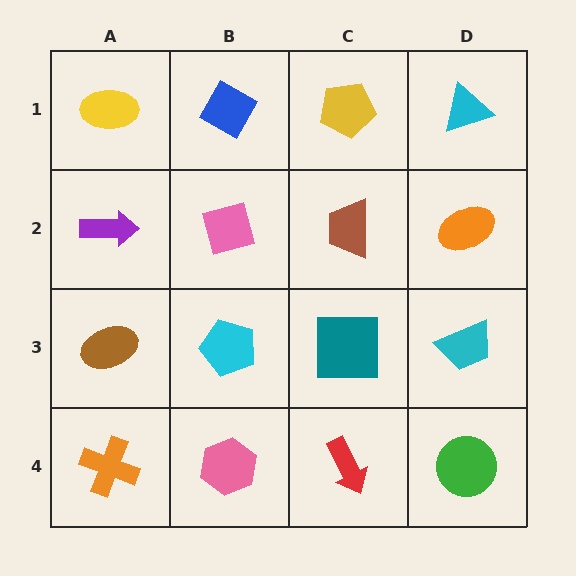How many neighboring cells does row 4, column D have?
2.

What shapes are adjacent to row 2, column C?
A yellow pentagon (row 1, column C), a teal square (row 3, column C), a pink diamond (row 2, column B), an orange ellipse (row 2, column D).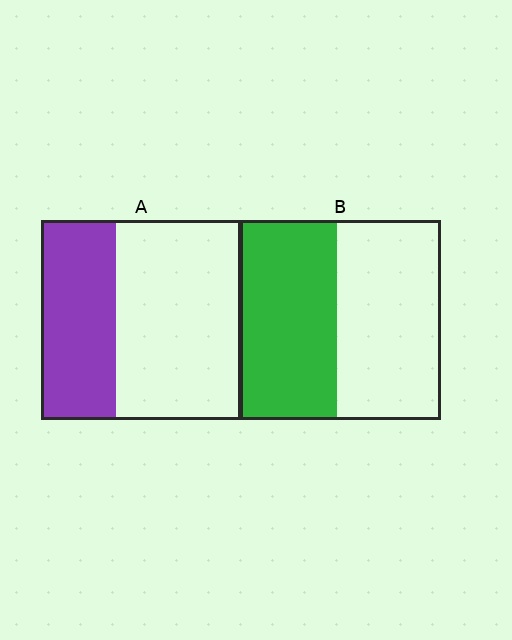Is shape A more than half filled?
No.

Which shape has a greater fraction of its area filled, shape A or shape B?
Shape B.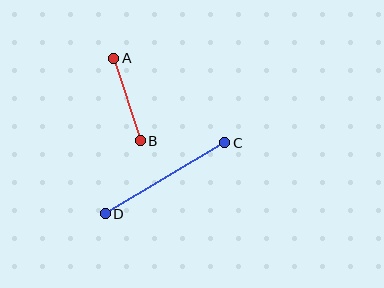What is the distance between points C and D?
The distance is approximately 139 pixels.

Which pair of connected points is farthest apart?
Points C and D are farthest apart.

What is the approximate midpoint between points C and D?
The midpoint is at approximately (165, 178) pixels.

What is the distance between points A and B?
The distance is approximately 87 pixels.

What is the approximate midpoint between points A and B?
The midpoint is at approximately (127, 99) pixels.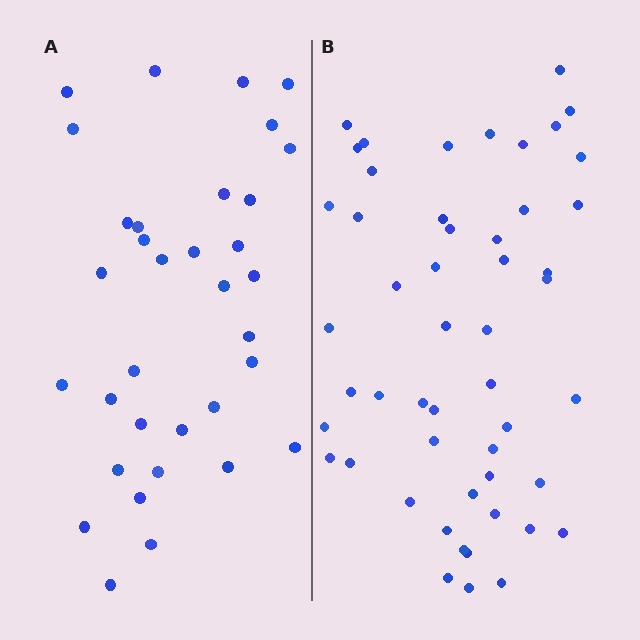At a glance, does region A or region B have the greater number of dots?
Region B (the right region) has more dots.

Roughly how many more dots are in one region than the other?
Region B has approximately 15 more dots than region A.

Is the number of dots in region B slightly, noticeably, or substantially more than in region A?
Region B has substantially more. The ratio is roughly 1.5 to 1.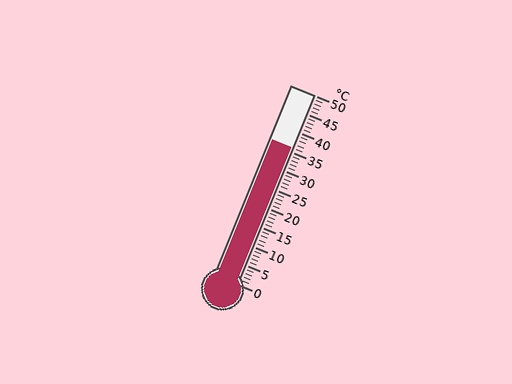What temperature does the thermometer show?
The thermometer shows approximately 36°C.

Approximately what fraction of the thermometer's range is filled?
The thermometer is filled to approximately 70% of its range.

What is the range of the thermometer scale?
The thermometer scale ranges from 0°C to 50°C.